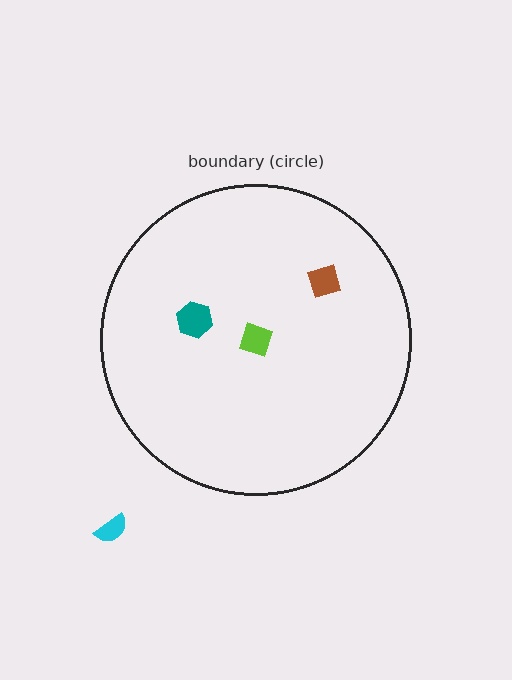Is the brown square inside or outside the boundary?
Inside.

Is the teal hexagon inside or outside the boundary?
Inside.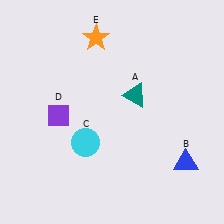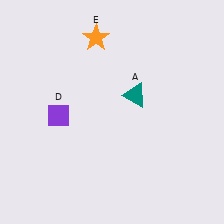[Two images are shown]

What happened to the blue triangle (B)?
The blue triangle (B) was removed in Image 2. It was in the bottom-right area of Image 1.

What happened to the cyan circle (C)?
The cyan circle (C) was removed in Image 2. It was in the bottom-left area of Image 1.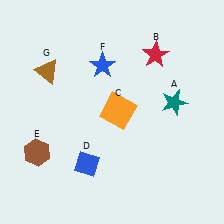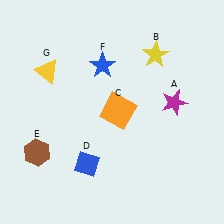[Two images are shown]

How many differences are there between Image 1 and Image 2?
There are 3 differences between the two images.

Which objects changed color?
A changed from teal to magenta. B changed from red to yellow. G changed from brown to yellow.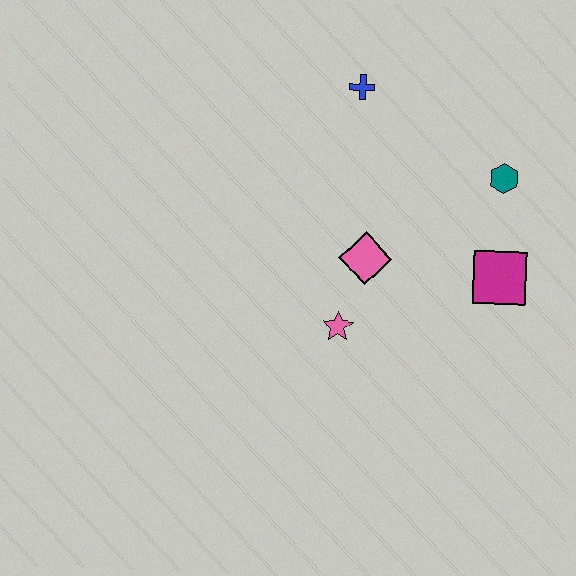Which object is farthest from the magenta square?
The blue cross is farthest from the magenta square.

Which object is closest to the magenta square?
The teal hexagon is closest to the magenta square.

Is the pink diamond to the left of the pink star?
No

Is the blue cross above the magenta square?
Yes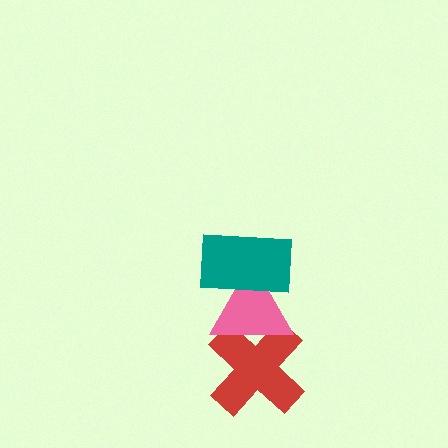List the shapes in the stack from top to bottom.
From top to bottom: the teal rectangle, the pink triangle, the red cross.